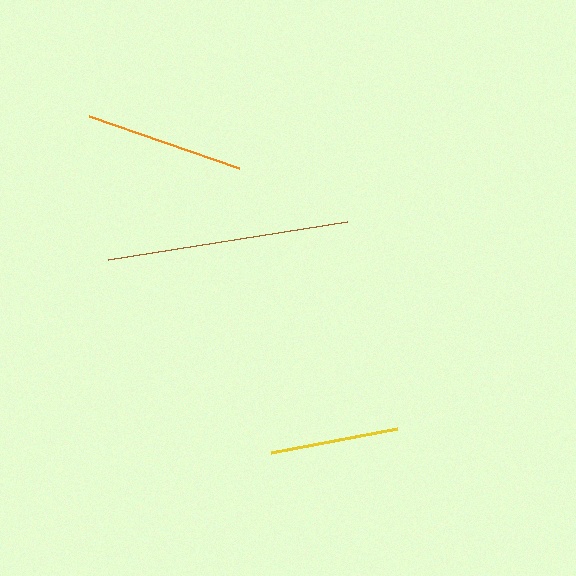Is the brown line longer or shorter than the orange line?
The brown line is longer than the orange line.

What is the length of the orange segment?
The orange segment is approximately 159 pixels long.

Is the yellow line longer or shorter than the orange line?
The orange line is longer than the yellow line.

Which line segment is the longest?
The brown line is the longest at approximately 242 pixels.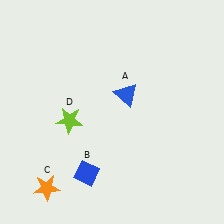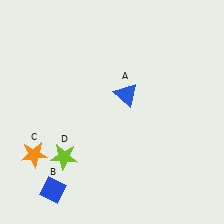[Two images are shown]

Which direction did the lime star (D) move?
The lime star (D) moved down.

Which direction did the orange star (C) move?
The orange star (C) moved up.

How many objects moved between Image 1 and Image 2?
3 objects moved between the two images.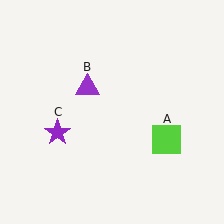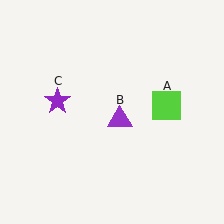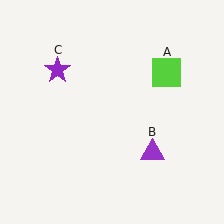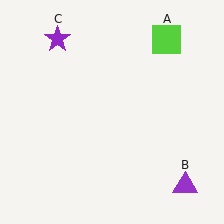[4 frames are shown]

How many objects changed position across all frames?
3 objects changed position: lime square (object A), purple triangle (object B), purple star (object C).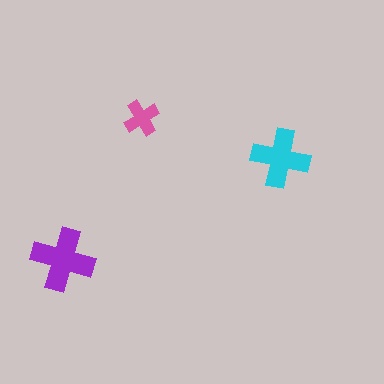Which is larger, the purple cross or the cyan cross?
The purple one.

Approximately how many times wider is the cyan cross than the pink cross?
About 1.5 times wider.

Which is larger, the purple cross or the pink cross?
The purple one.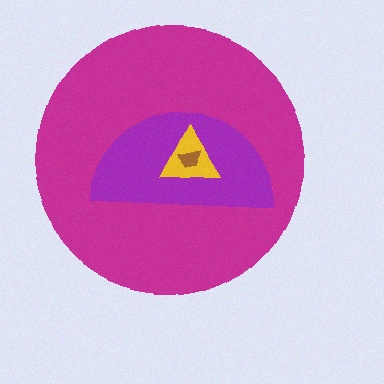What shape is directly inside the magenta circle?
The purple semicircle.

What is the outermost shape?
The magenta circle.